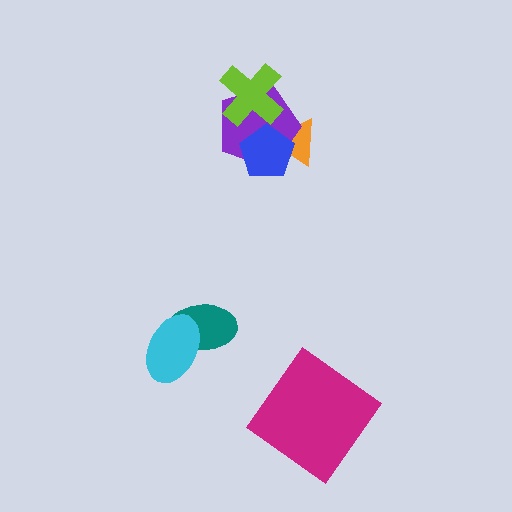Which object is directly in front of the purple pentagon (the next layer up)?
The lime cross is directly in front of the purple pentagon.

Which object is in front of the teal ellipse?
The cyan ellipse is in front of the teal ellipse.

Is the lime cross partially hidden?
No, no other shape covers it.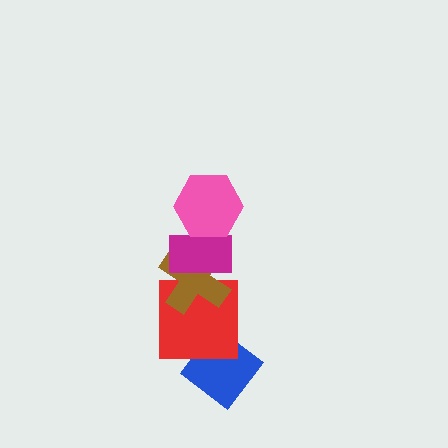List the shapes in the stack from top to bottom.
From top to bottom: the pink hexagon, the magenta rectangle, the brown cross, the red square, the blue diamond.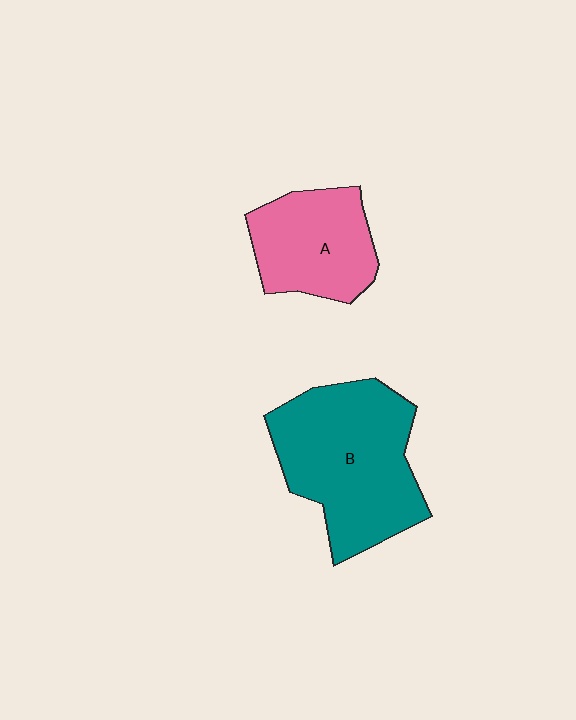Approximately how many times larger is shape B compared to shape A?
Approximately 1.6 times.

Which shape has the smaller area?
Shape A (pink).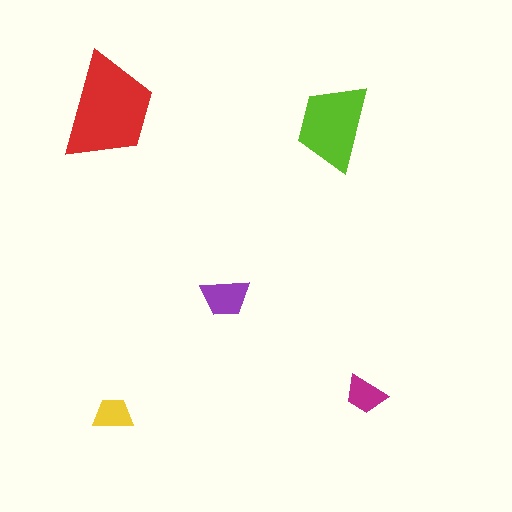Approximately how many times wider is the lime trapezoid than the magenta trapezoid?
About 2 times wider.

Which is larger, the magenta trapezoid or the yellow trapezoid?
The magenta one.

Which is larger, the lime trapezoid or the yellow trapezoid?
The lime one.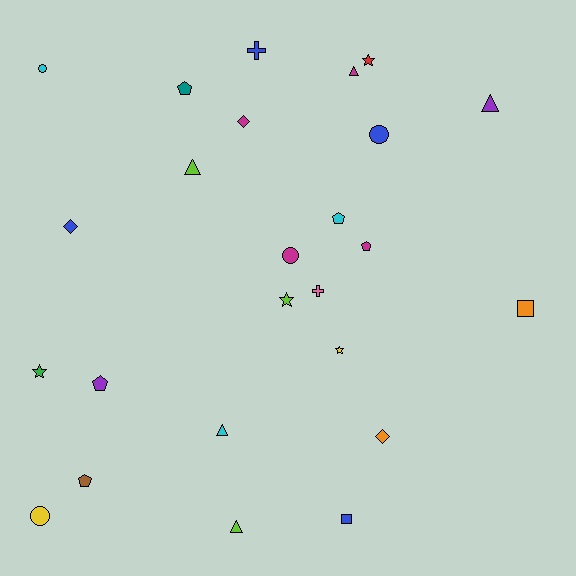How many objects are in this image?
There are 25 objects.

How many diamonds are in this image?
There are 3 diamonds.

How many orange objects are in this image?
There are 2 orange objects.